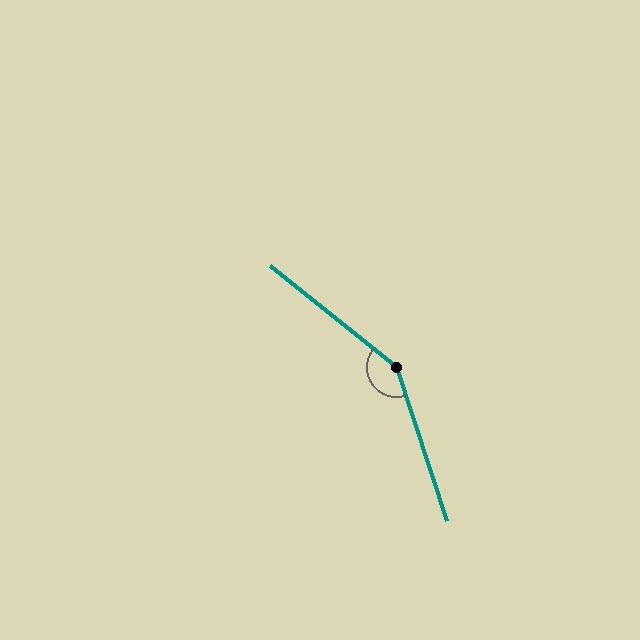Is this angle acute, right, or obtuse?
It is obtuse.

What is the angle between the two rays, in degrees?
Approximately 147 degrees.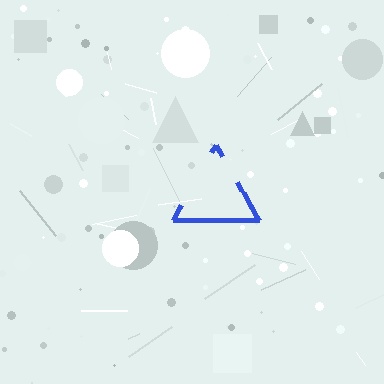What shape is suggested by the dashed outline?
The dashed outline suggests a triangle.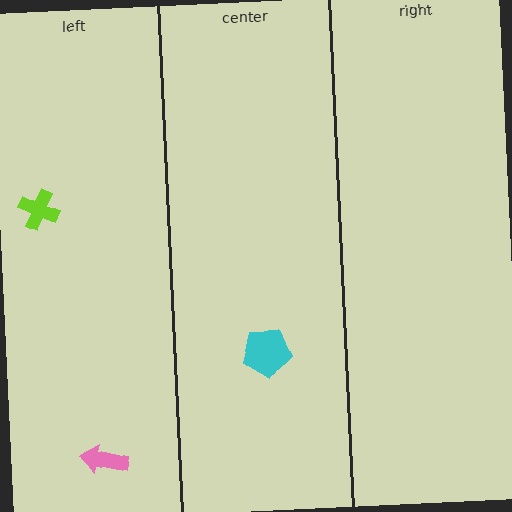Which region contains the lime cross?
The left region.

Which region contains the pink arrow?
The left region.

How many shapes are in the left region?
2.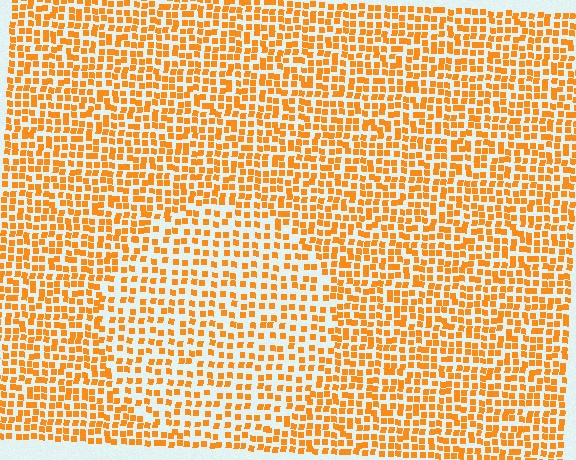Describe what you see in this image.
The image contains small orange elements arranged at two different densities. A circle-shaped region is visible where the elements are less densely packed than the surrounding area.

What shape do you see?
I see a circle.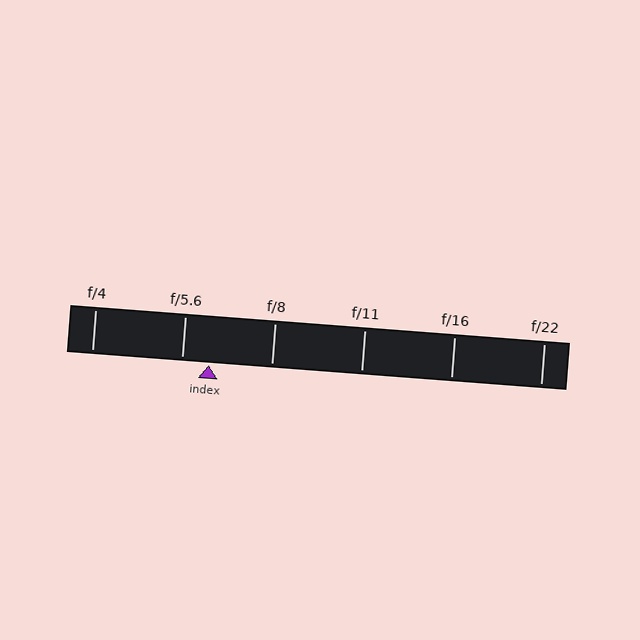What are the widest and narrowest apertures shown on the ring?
The widest aperture shown is f/4 and the narrowest is f/22.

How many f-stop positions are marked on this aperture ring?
There are 6 f-stop positions marked.